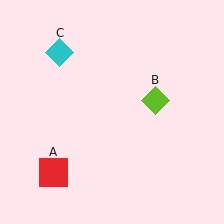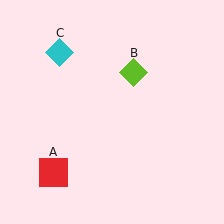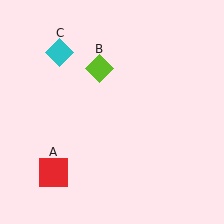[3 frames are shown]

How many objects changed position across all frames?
1 object changed position: lime diamond (object B).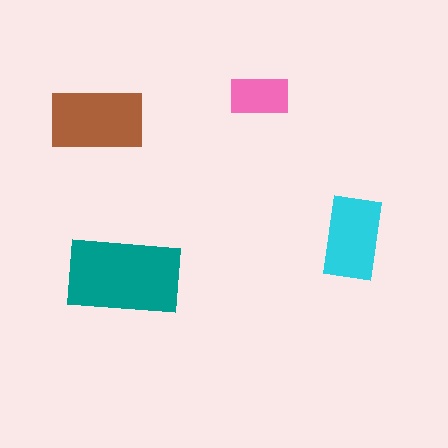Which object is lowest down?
The teal rectangle is bottommost.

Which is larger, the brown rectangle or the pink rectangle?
The brown one.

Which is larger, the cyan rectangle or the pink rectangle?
The cyan one.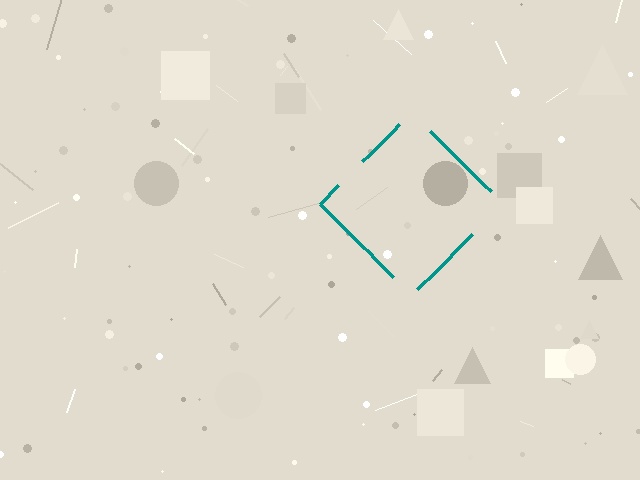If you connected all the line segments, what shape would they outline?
They would outline a diamond.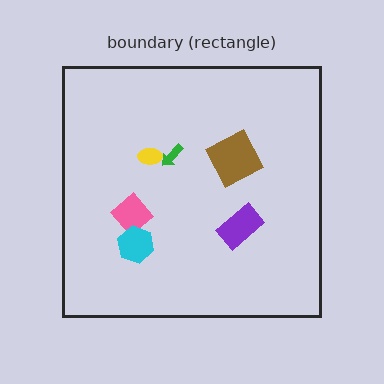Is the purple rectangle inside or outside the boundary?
Inside.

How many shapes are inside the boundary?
6 inside, 0 outside.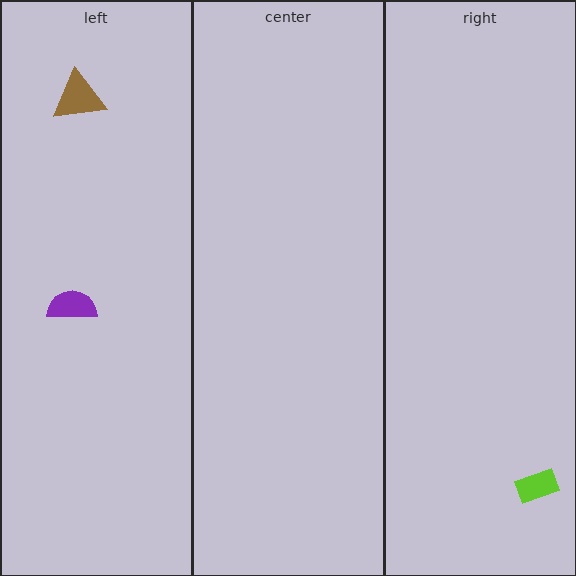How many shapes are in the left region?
2.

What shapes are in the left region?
The purple semicircle, the brown triangle.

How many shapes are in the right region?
1.